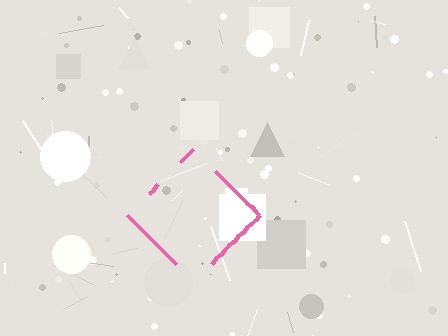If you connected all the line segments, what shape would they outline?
They would outline a diamond.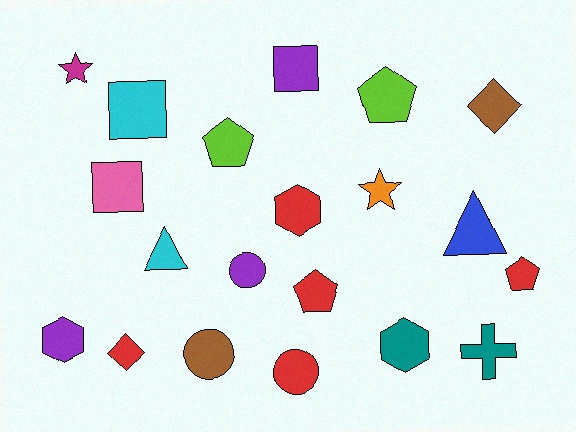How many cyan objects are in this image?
There are 2 cyan objects.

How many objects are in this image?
There are 20 objects.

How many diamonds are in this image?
There are 2 diamonds.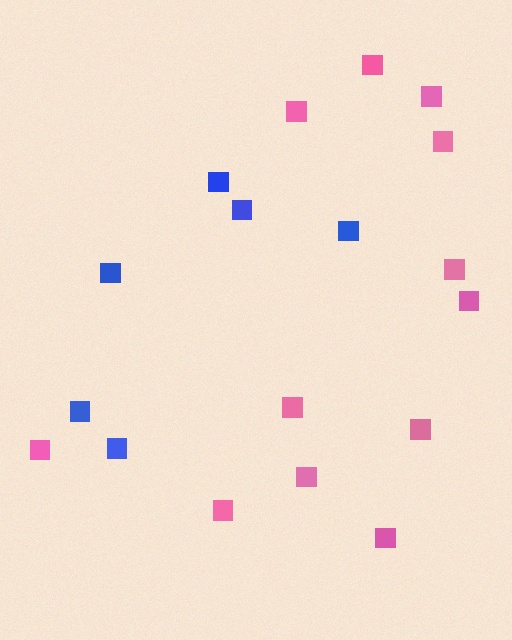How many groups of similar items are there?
There are 2 groups: one group of blue squares (6) and one group of pink squares (12).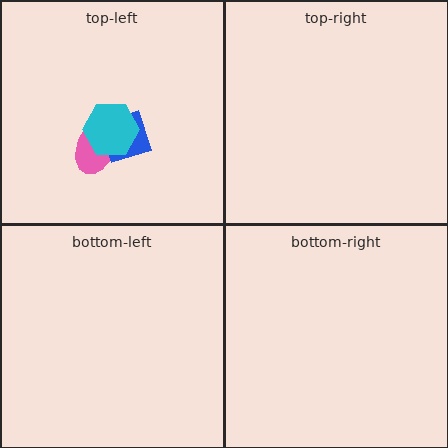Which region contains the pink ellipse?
The top-left region.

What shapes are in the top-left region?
The pink ellipse, the blue diamond, the cyan hexagon.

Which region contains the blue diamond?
The top-left region.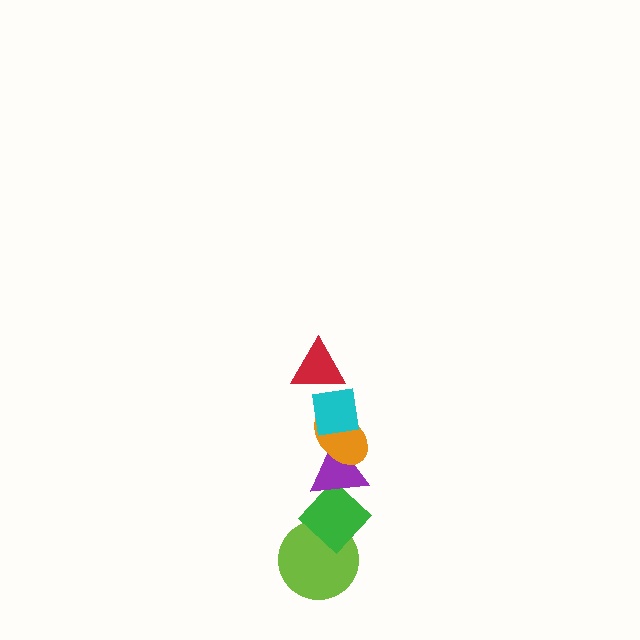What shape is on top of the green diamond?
The purple triangle is on top of the green diamond.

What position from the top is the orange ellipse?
The orange ellipse is 3rd from the top.